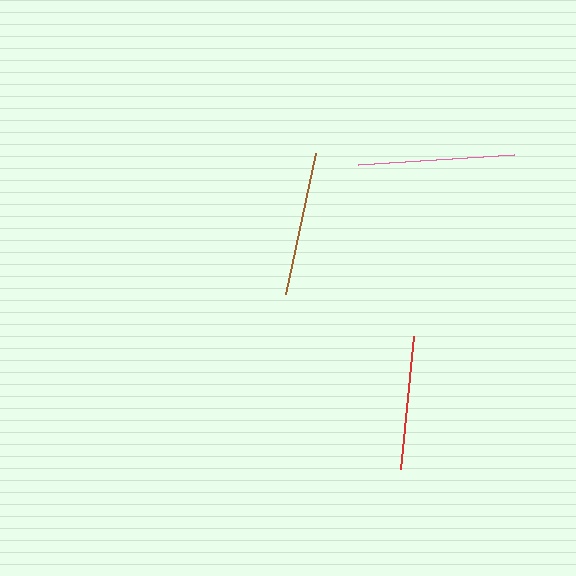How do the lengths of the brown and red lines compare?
The brown and red lines are approximately the same length.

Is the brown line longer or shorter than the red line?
The brown line is longer than the red line.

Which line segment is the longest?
The pink line is the longest at approximately 156 pixels.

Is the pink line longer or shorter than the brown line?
The pink line is longer than the brown line.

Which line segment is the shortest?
The red line is the shortest at approximately 133 pixels.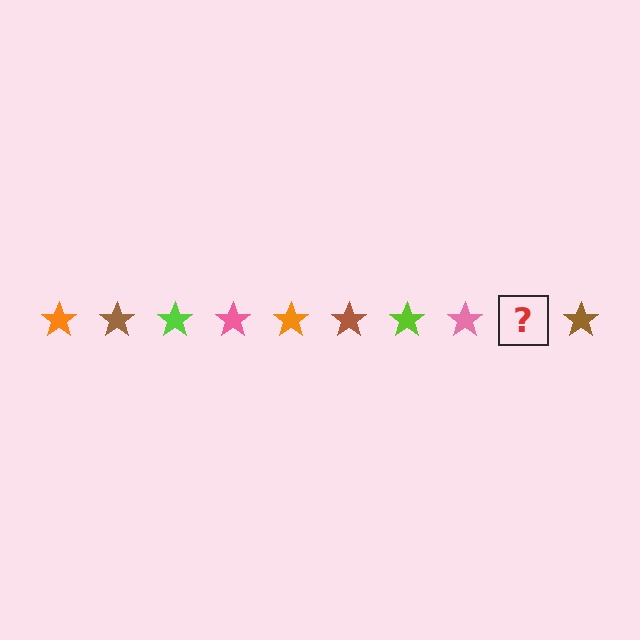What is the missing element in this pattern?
The missing element is an orange star.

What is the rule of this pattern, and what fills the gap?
The rule is that the pattern cycles through orange, brown, lime, pink stars. The gap should be filled with an orange star.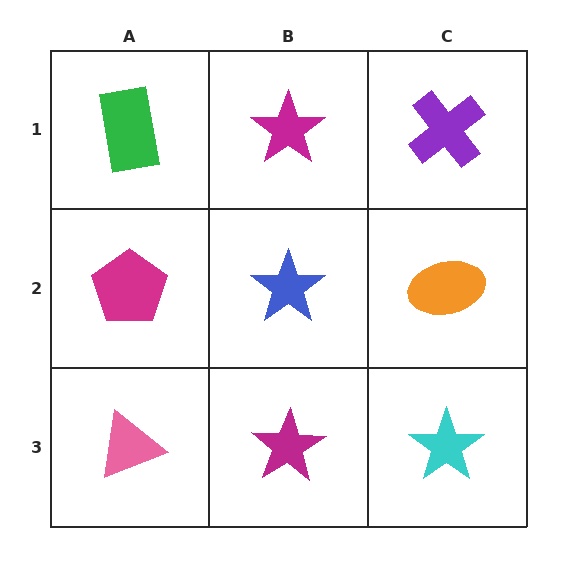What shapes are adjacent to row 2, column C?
A purple cross (row 1, column C), a cyan star (row 3, column C), a blue star (row 2, column B).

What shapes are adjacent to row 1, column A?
A magenta pentagon (row 2, column A), a magenta star (row 1, column B).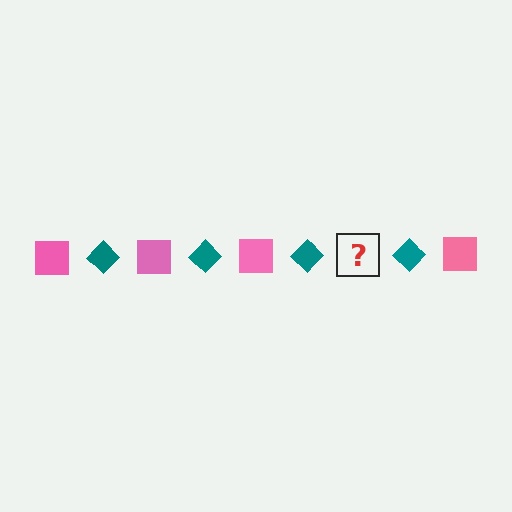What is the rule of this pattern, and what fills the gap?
The rule is that the pattern alternates between pink square and teal diamond. The gap should be filled with a pink square.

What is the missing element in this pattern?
The missing element is a pink square.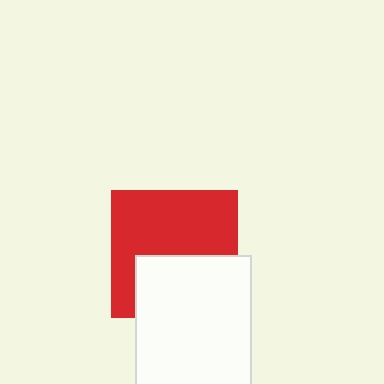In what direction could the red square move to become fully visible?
The red square could move up. That would shift it out from behind the white rectangle entirely.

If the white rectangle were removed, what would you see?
You would see the complete red square.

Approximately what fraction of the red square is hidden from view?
Roughly 39% of the red square is hidden behind the white rectangle.